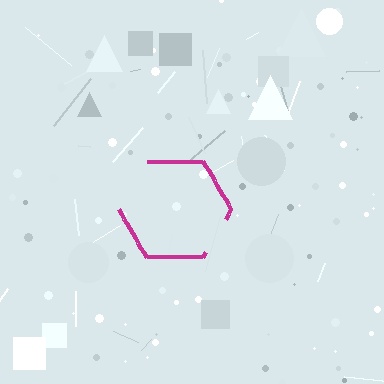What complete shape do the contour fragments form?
The contour fragments form a hexagon.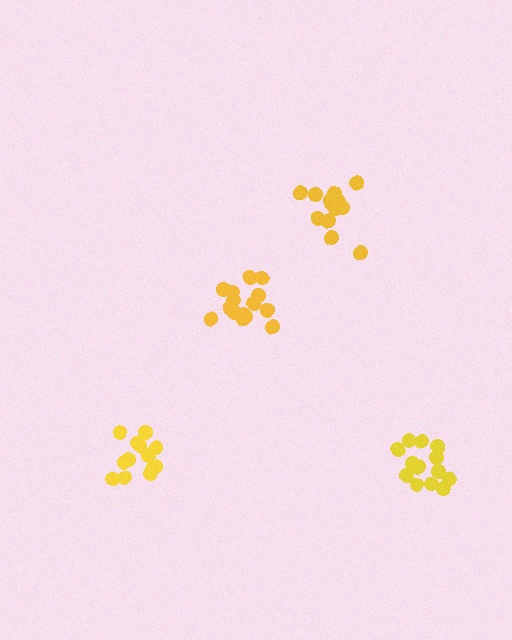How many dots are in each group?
Group 1: 16 dots, Group 2: 13 dots, Group 3: 13 dots, Group 4: 13 dots (55 total).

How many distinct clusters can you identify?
There are 4 distinct clusters.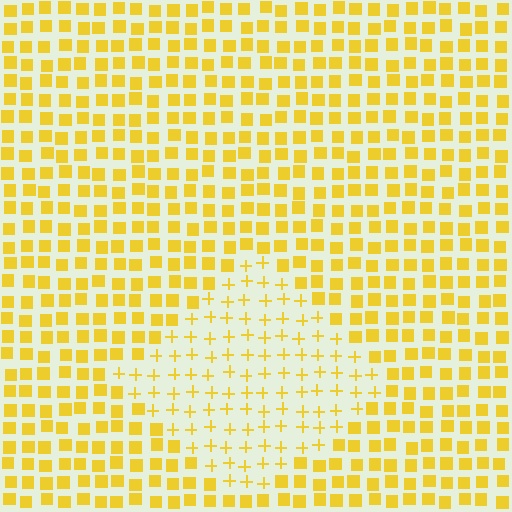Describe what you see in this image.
The image is filled with small yellow elements arranged in a uniform grid. A diamond-shaped region contains plus signs, while the surrounding area contains squares. The boundary is defined purely by the change in element shape.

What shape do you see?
I see a diamond.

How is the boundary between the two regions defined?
The boundary is defined by a change in element shape: plus signs inside vs. squares outside. All elements share the same color and spacing.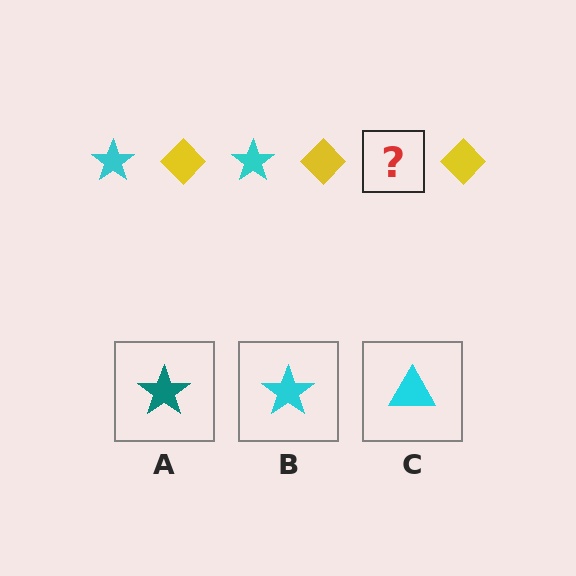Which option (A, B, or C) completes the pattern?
B.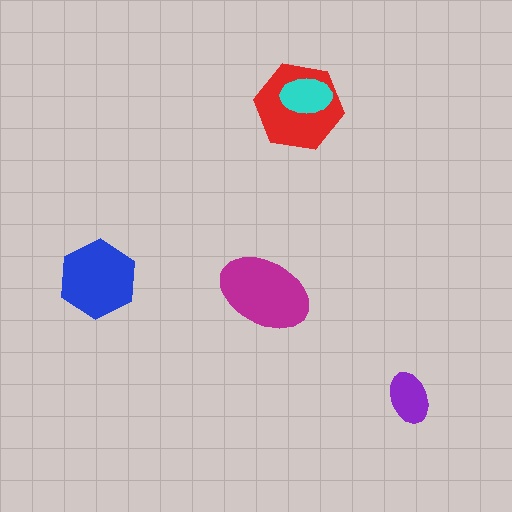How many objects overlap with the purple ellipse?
0 objects overlap with the purple ellipse.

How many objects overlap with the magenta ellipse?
0 objects overlap with the magenta ellipse.